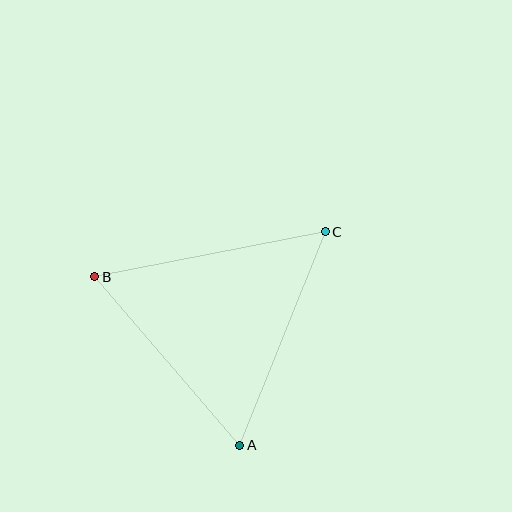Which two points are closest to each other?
Points A and B are closest to each other.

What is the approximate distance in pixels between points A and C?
The distance between A and C is approximately 230 pixels.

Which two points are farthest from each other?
Points B and C are farthest from each other.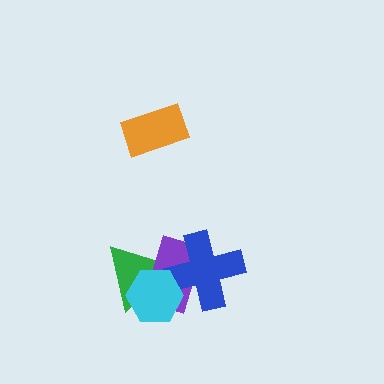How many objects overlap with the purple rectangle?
3 objects overlap with the purple rectangle.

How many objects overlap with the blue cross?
3 objects overlap with the blue cross.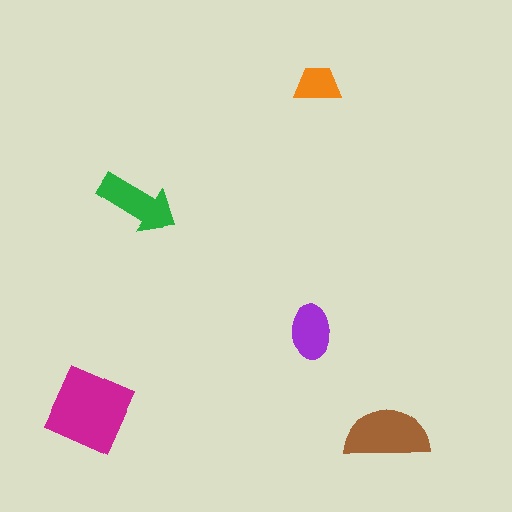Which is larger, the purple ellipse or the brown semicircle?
The brown semicircle.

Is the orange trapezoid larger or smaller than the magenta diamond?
Smaller.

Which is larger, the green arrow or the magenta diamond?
The magenta diamond.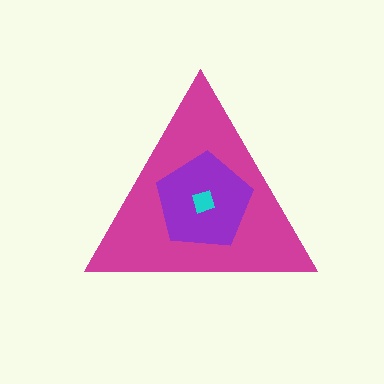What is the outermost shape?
The magenta triangle.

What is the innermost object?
The cyan diamond.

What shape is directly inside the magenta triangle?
The purple pentagon.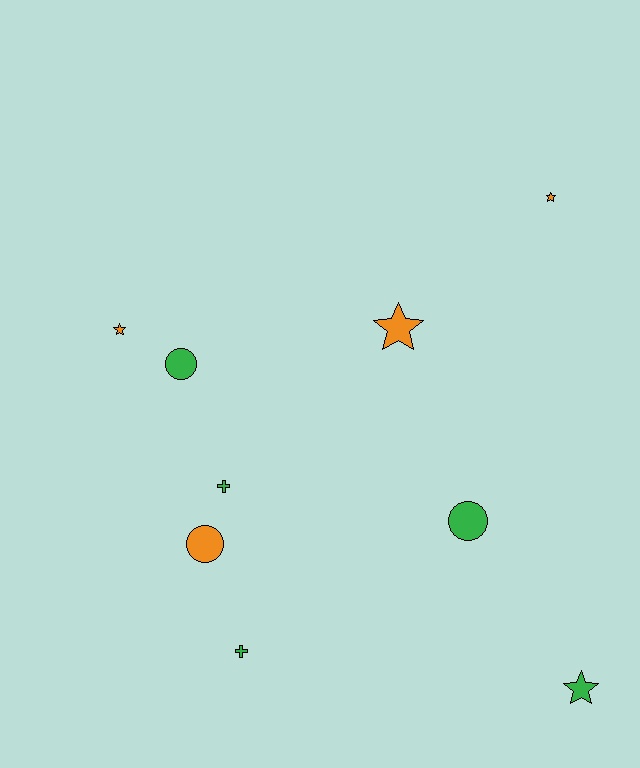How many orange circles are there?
There is 1 orange circle.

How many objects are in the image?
There are 9 objects.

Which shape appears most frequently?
Star, with 4 objects.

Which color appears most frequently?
Green, with 5 objects.